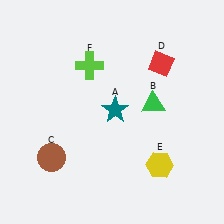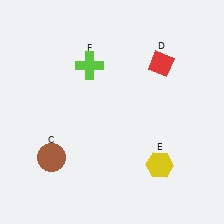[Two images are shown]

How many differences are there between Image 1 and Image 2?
There are 2 differences between the two images.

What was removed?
The green triangle (B), the teal star (A) were removed in Image 2.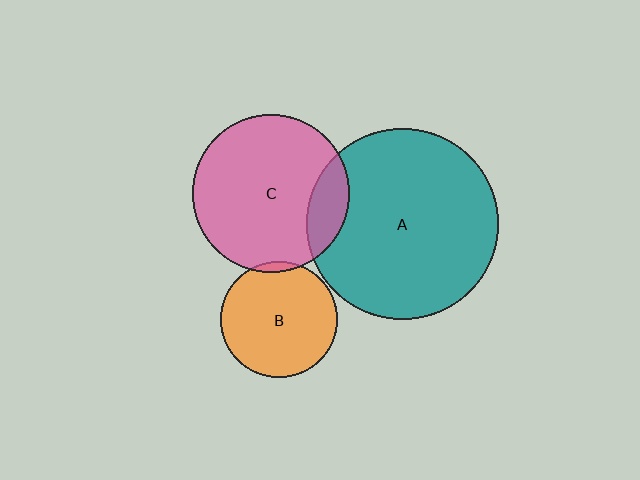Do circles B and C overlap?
Yes.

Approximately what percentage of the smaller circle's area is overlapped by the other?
Approximately 5%.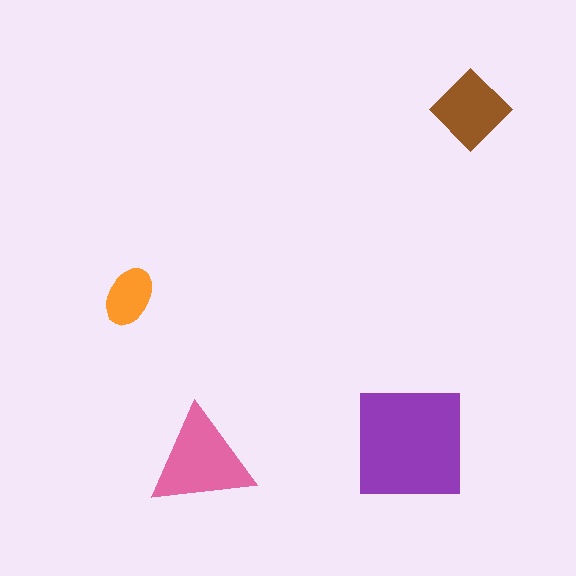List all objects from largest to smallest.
The purple square, the pink triangle, the brown diamond, the orange ellipse.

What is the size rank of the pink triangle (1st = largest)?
2nd.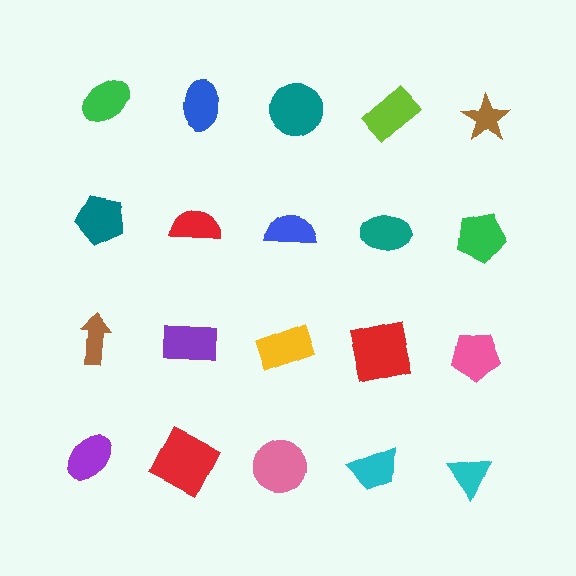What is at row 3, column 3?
A yellow rectangle.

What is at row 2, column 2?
A red semicircle.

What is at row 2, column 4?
A teal ellipse.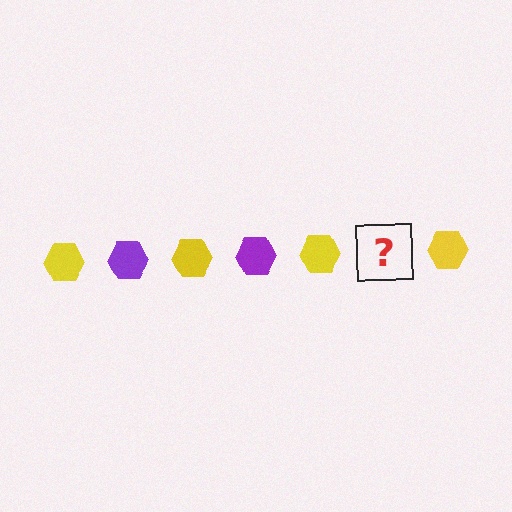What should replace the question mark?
The question mark should be replaced with a purple hexagon.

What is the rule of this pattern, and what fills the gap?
The rule is that the pattern cycles through yellow, purple hexagons. The gap should be filled with a purple hexagon.